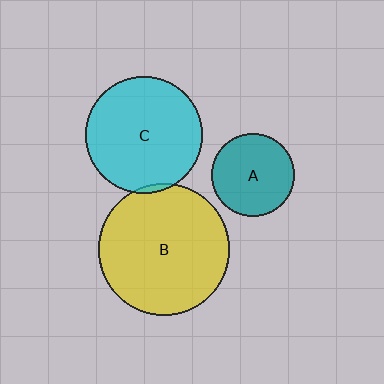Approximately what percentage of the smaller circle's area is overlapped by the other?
Approximately 5%.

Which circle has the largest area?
Circle B (yellow).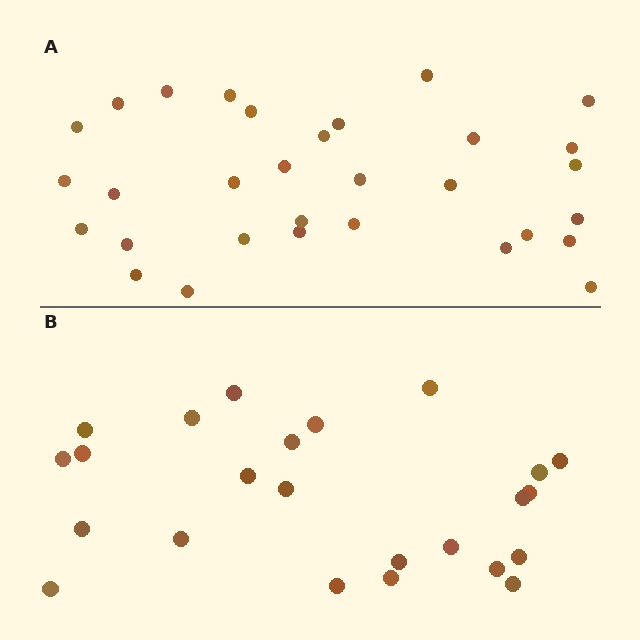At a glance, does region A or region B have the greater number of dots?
Region A (the top region) has more dots.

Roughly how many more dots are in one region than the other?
Region A has roughly 8 or so more dots than region B.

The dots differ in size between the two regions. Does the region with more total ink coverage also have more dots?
No. Region B has more total ink coverage because its dots are larger, but region A actually contains more individual dots. Total area can be misleading — the number of items is what matters here.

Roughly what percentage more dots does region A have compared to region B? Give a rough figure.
About 30% more.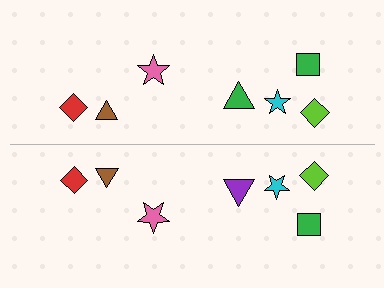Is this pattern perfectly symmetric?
No, the pattern is not perfectly symmetric. The purple triangle on the bottom side breaks the symmetry — its mirror counterpart is green.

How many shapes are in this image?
There are 14 shapes in this image.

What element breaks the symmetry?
The purple triangle on the bottom side breaks the symmetry — its mirror counterpart is green.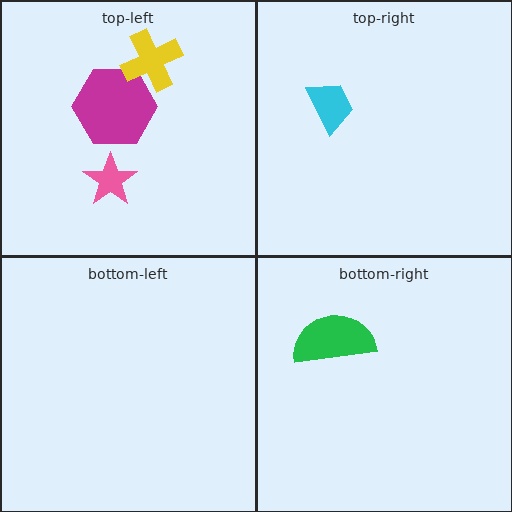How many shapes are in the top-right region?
1.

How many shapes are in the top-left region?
3.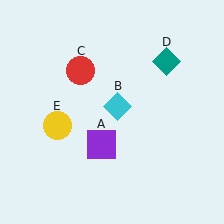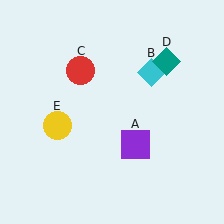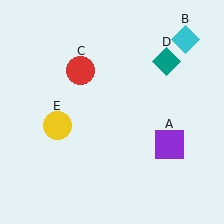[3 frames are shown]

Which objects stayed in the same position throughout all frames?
Red circle (object C) and teal diamond (object D) and yellow circle (object E) remained stationary.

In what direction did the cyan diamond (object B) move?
The cyan diamond (object B) moved up and to the right.